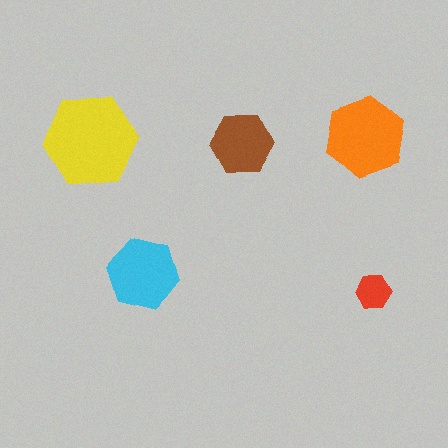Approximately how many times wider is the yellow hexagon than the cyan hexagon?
About 1.5 times wider.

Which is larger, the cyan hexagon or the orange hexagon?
The orange one.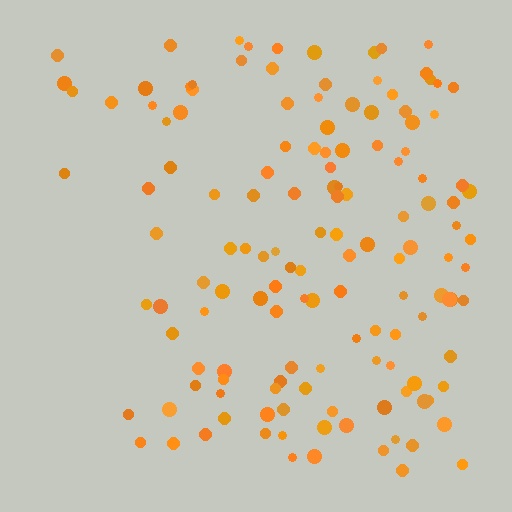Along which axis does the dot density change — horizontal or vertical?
Horizontal.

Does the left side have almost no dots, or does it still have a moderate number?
Still a moderate number, just noticeably fewer than the right.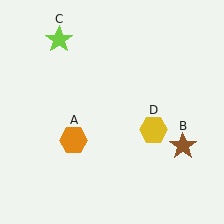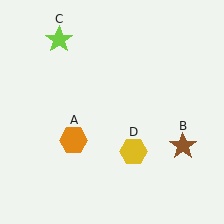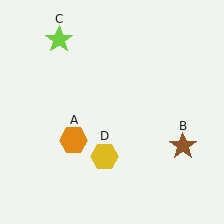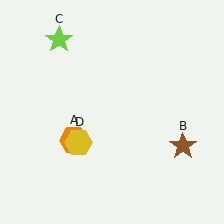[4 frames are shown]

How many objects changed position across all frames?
1 object changed position: yellow hexagon (object D).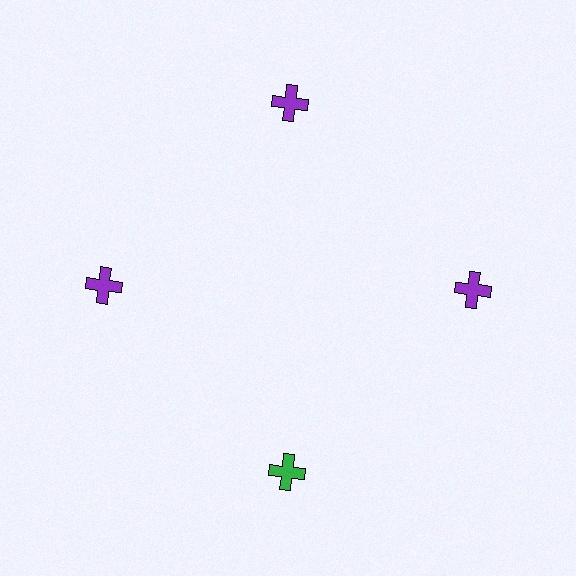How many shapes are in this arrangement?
There are 4 shapes arranged in a ring pattern.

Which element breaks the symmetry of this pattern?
The green cross at roughly the 6 o'clock position breaks the symmetry. All other shapes are purple crosses.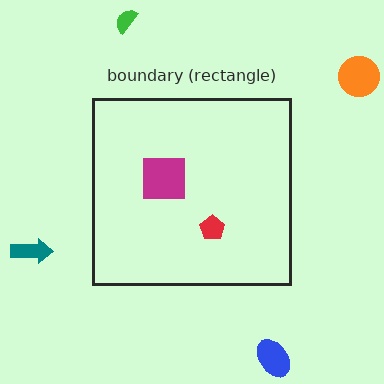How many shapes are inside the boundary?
2 inside, 4 outside.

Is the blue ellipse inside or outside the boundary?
Outside.